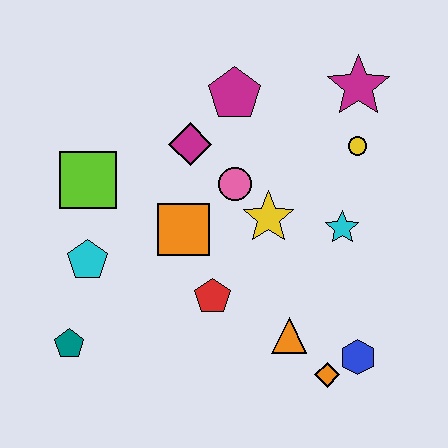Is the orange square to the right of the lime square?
Yes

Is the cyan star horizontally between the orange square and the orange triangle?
No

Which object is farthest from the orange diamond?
The lime square is farthest from the orange diamond.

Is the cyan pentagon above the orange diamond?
Yes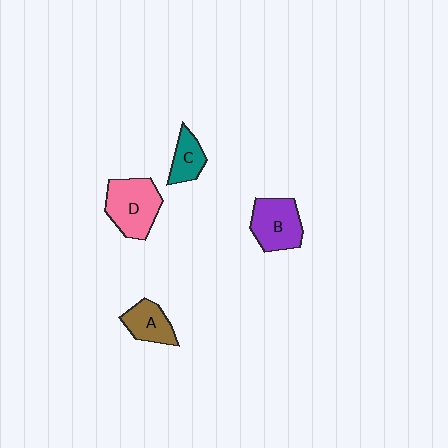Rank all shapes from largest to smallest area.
From largest to smallest: D (pink), B (purple), A (brown), C (teal).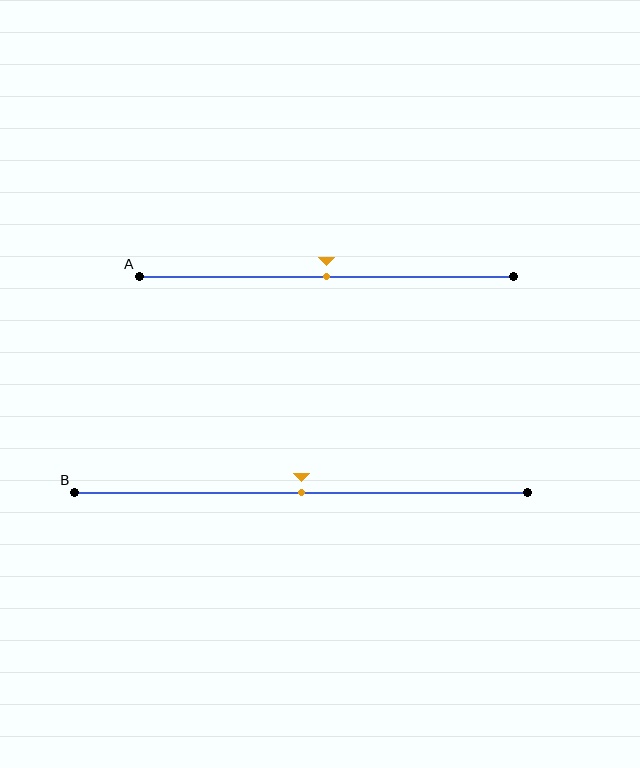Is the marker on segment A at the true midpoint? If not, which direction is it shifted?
Yes, the marker on segment A is at the true midpoint.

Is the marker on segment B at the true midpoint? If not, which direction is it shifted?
Yes, the marker on segment B is at the true midpoint.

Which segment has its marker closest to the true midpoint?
Segment A has its marker closest to the true midpoint.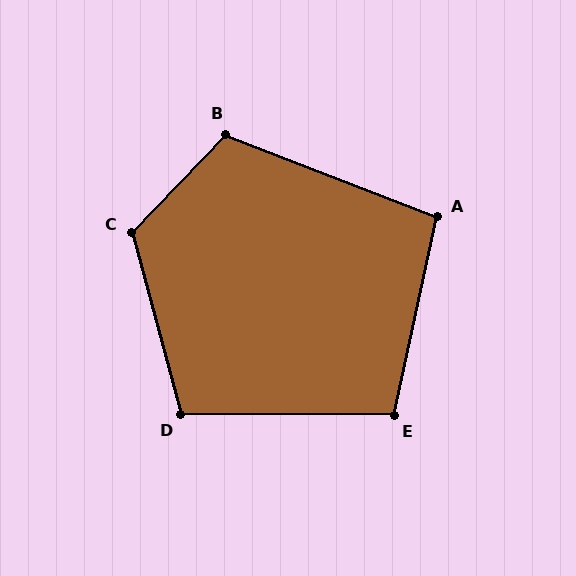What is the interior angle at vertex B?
Approximately 113 degrees (obtuse).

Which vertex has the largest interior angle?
C, at approximately 121 degrees.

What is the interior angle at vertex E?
Approximately 102 degrees (obtuse).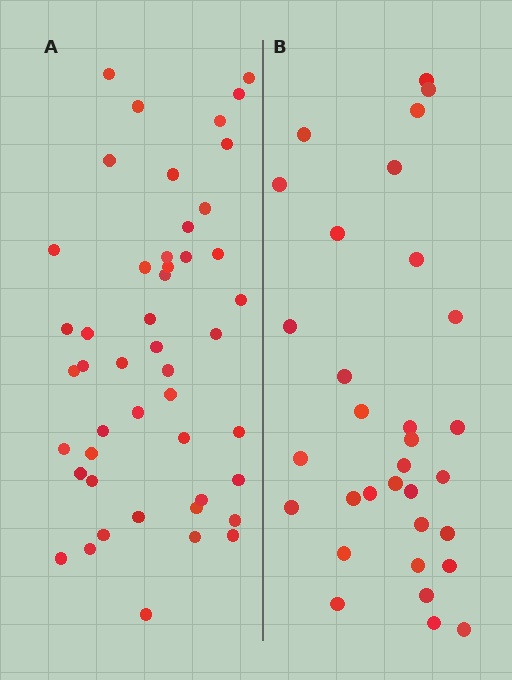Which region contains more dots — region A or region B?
Region A (the left region) has more dots.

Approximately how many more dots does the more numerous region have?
Region A has approximately 15 more dots than region B.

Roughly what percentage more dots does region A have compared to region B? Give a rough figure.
About 45% more.